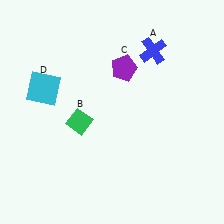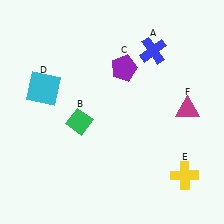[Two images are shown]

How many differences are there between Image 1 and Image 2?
There are 2 differences between the two images.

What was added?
A yellow cross (E), a magenta triangle (F) were added in Image 2.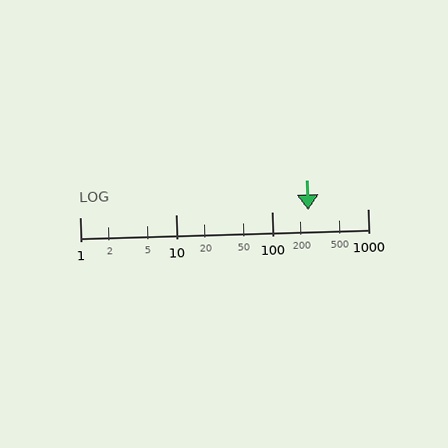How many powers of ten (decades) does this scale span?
The scale spans 3 decades, from 1 to 1000.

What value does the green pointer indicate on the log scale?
The pointer indicates approximately 240.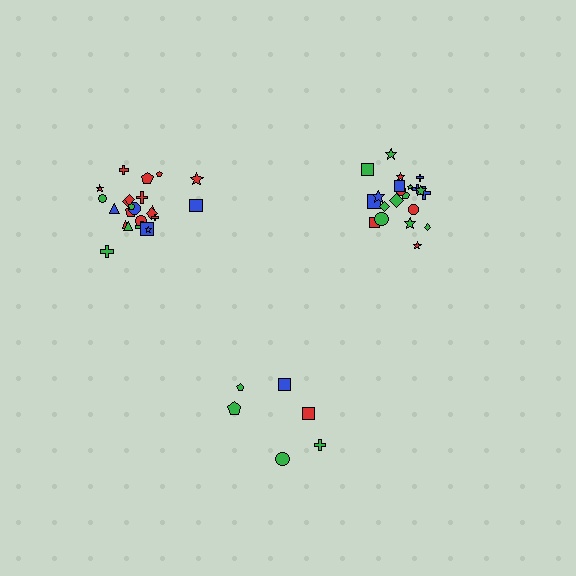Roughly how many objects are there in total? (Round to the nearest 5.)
Roughly 55 objects in total.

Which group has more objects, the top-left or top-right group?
The top-left group.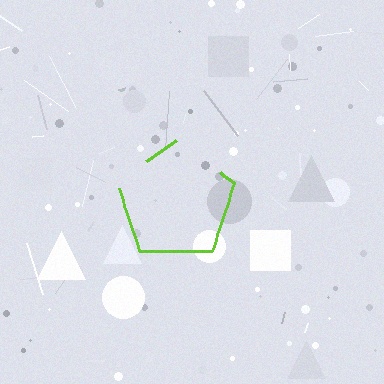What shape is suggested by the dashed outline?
The dashed outline suggests a pentagon.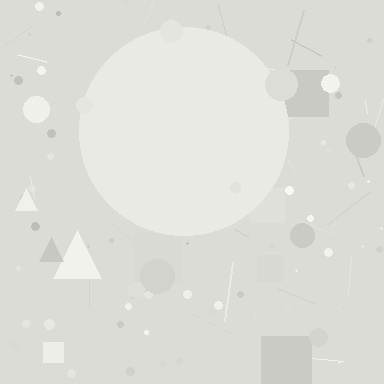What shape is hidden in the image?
A circle is hidden in the image.